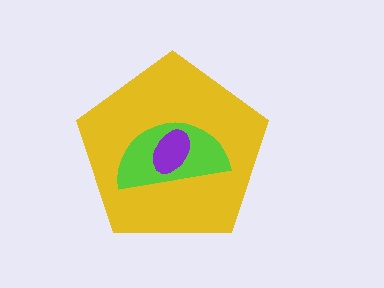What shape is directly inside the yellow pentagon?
The lime semicircle.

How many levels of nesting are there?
3.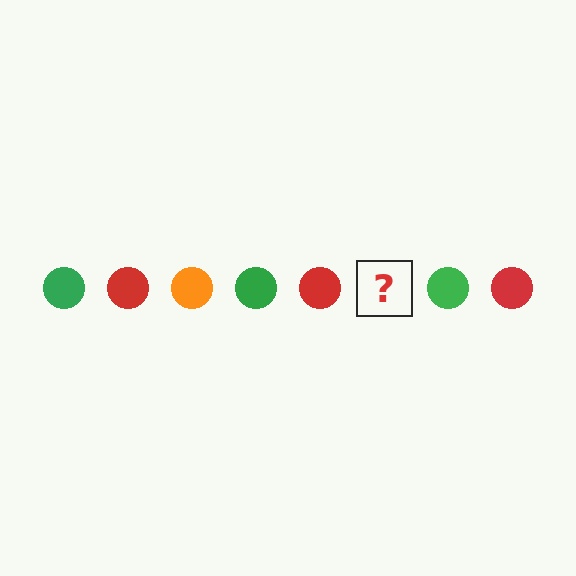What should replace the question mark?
The question mark should be replaced with an orange circle.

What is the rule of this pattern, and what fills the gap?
The rule is that the pattern cycles through green, red, orange circles. The gap should be filled with an orange circle.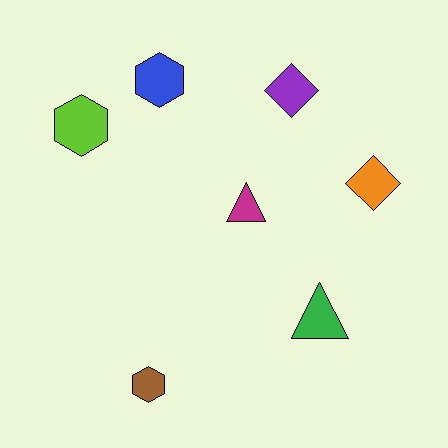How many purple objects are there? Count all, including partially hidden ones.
There is 1 purple object.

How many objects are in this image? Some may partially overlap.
There are 7 objects.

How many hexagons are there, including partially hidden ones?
There are 3 hexagons.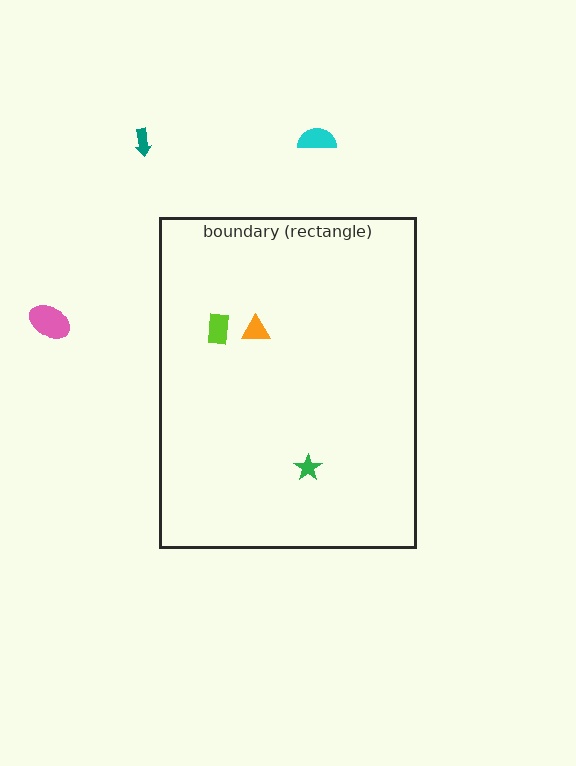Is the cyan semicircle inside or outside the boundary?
Outside.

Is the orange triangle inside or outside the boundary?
Inside.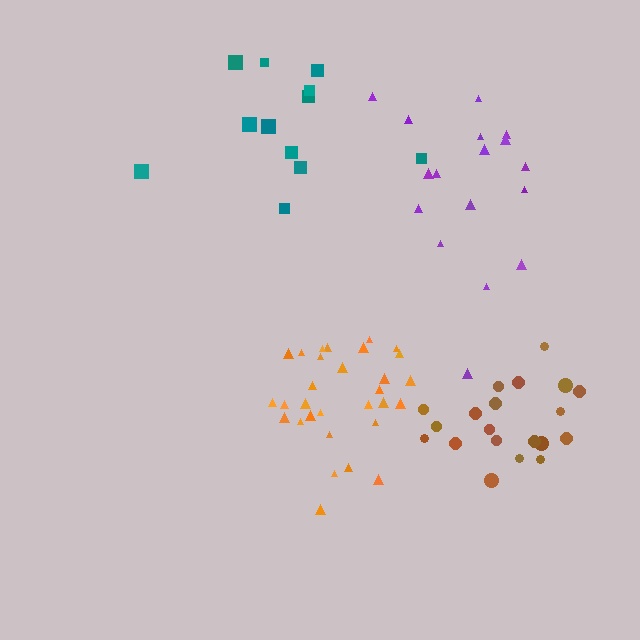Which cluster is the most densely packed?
Orange.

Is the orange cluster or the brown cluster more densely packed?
Orange.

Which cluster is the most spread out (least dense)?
Teal.